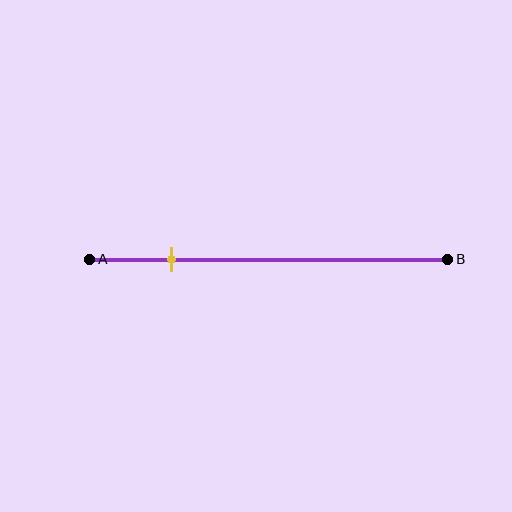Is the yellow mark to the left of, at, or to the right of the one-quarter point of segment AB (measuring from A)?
The yellow mark is approximately at the one-quarter point of segment AB.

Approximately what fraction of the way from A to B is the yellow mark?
The yellow mark is approximately 25% of the way from A to B.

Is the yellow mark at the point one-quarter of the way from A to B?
Yes, the mark is approximately at the one-quarter point.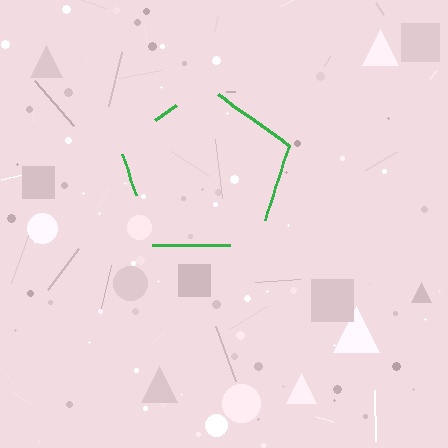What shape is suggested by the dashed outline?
The dashed outline suggests a pentagon.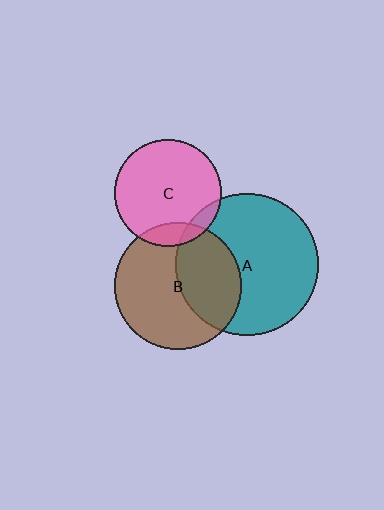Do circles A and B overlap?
Yes.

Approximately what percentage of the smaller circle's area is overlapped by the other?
Approximately 40%.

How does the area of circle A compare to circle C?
Approximately 1.8 times.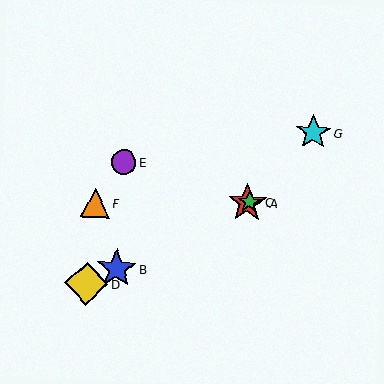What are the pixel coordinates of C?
Object C is at (250, 202).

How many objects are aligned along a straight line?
4 objects (A, B, C, D) are aligned along a straight line.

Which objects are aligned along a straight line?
Objects A, B, C, D are aligned along a straight line.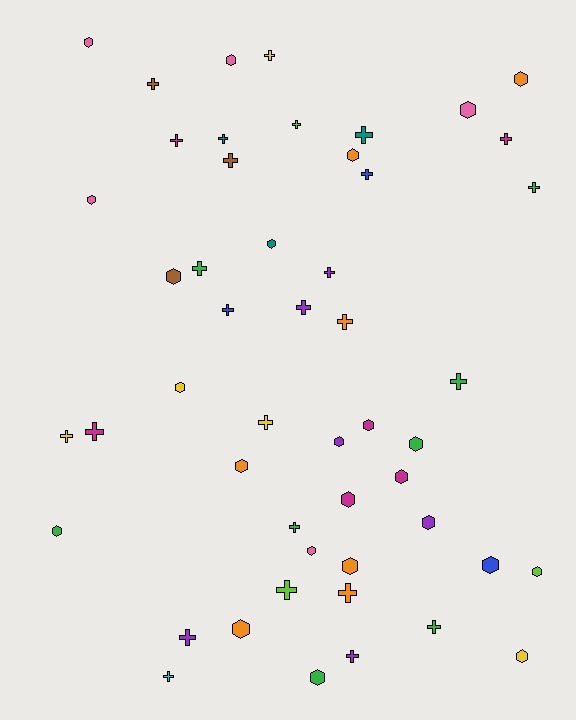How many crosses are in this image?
There are 26 crosses.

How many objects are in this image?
There are 50 objects.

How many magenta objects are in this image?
There are 6 magenta objects.